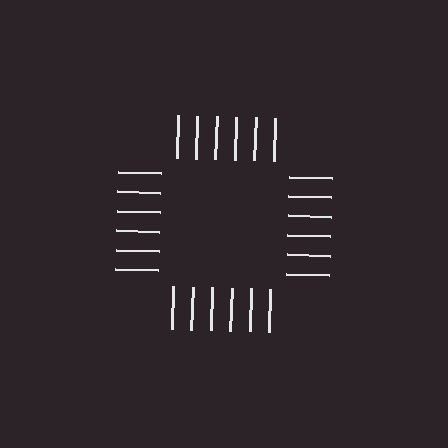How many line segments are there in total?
24 — 6 along each of the 4 edges.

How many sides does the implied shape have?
4 sides — the line-ends trace a square.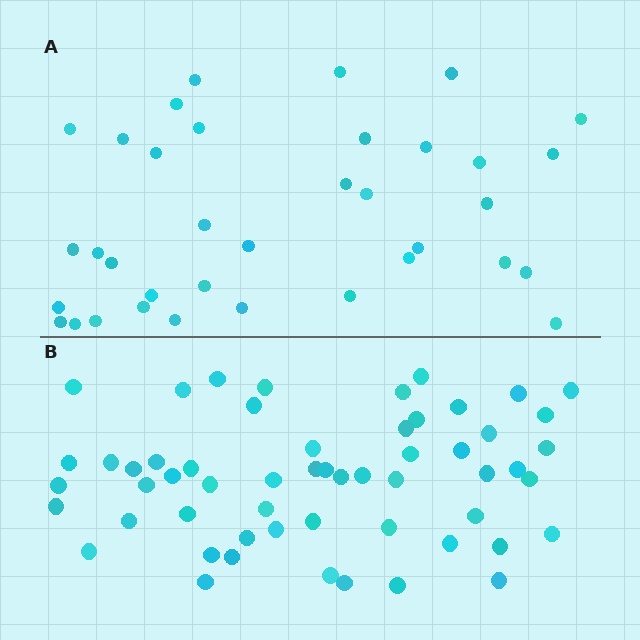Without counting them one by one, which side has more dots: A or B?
Region B (the bottom region) has more dots.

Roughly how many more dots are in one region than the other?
Region B has approximately 20 more dots than region A.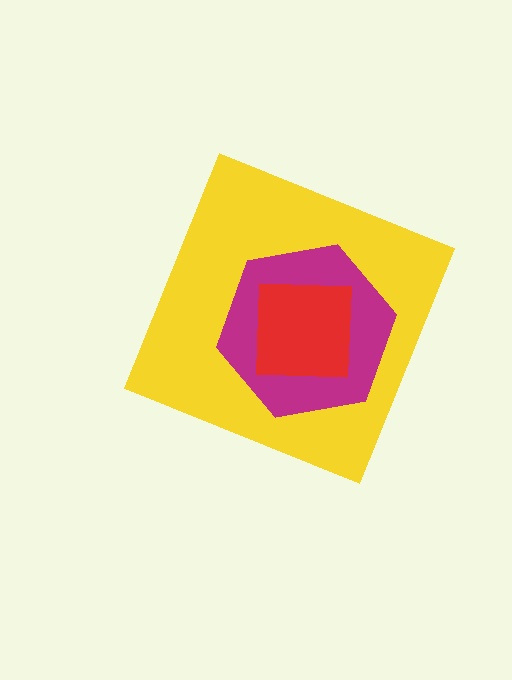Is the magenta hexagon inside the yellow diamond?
Yes.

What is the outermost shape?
The yellow diamond.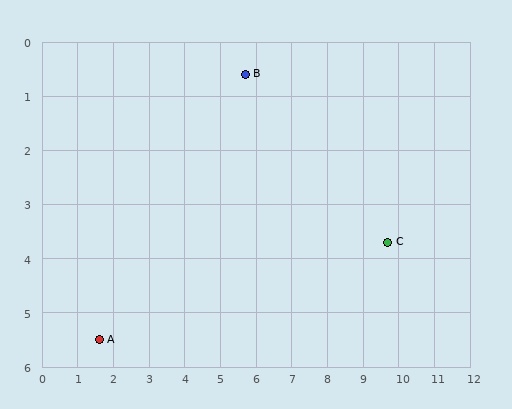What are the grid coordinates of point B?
Point B is at approximately (5.7, 0.6).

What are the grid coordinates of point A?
Point A is at approximately (1.6, 5.5).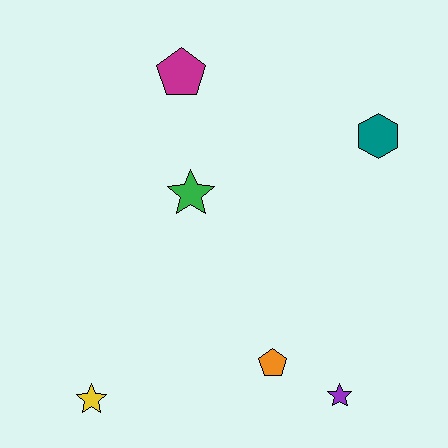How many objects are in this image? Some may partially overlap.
There are 6 objects.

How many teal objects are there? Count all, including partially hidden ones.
There is 1 teal object.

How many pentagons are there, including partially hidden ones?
There are 2 pentagons.